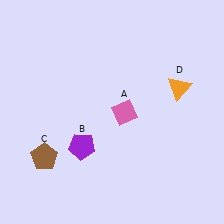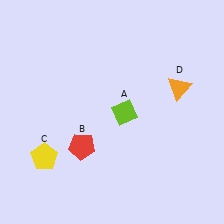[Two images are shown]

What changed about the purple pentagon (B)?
In Image 1, B is purple. In Image 2, it changed to red.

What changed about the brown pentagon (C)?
In Image 1, C is brown. In Image 2, it changed to yellow.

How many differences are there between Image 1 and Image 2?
There are 3 differences between the two images.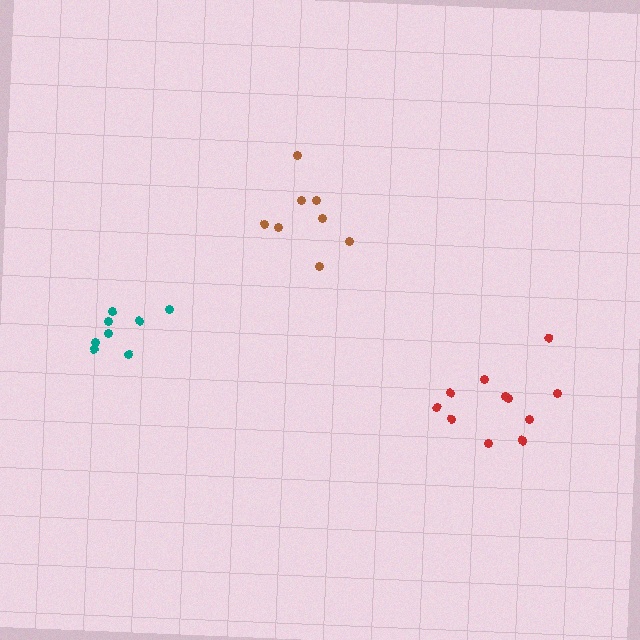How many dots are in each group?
Group 1: 8 dots, Group 2: 12 dots, Group 3: 8 dots (28 total).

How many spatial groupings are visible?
There are 3 spatial groupings.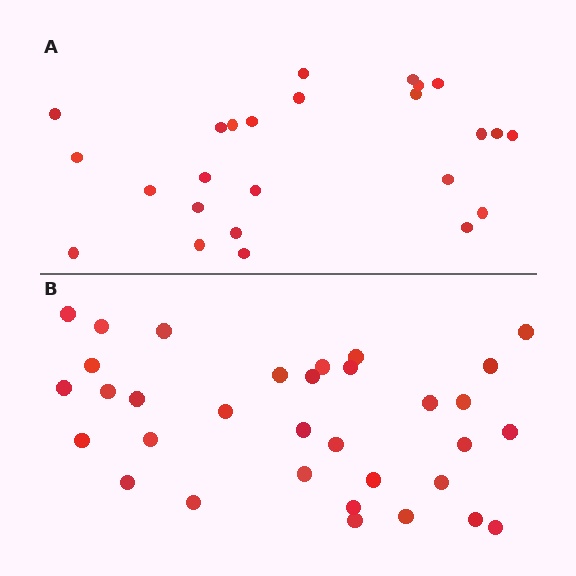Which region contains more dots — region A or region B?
Region B (the bottom region) has more dots.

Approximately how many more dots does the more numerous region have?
Region B has roughly 8 or so more dots than region A.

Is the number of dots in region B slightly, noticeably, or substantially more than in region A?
Region B has noticeably more, but not dramatically so. The ratio is roughly 1.3 to 1.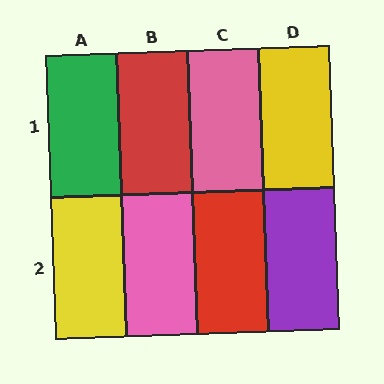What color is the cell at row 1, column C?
Pink.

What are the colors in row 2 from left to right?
Yellow, pink, red, purple.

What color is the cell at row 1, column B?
Red.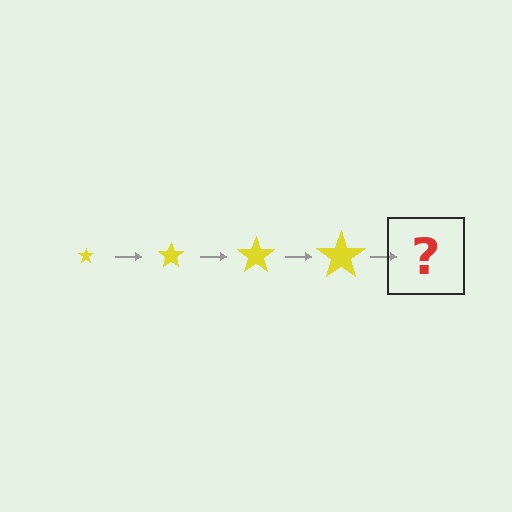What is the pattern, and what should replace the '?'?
The pattern is that the star gets progressively larger each step. The '?' should be a yellow star, larger than the previous one.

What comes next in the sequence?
The next element should be a yellow star, larger than the previous one.